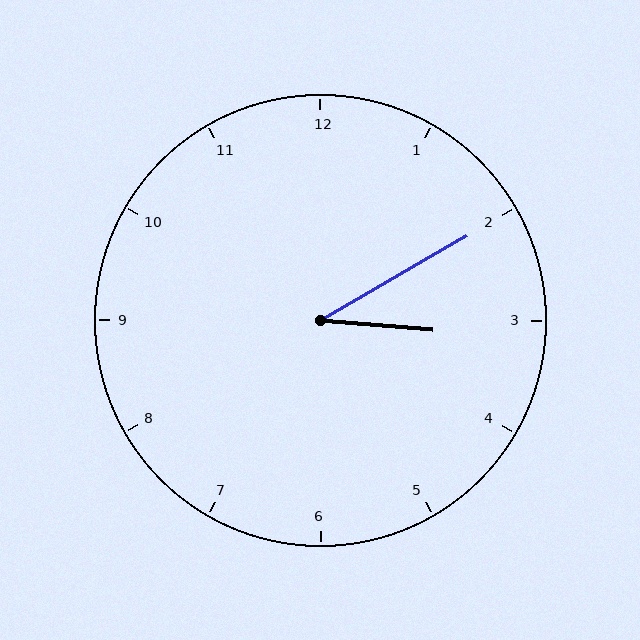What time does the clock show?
3:10.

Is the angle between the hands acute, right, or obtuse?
It is acute.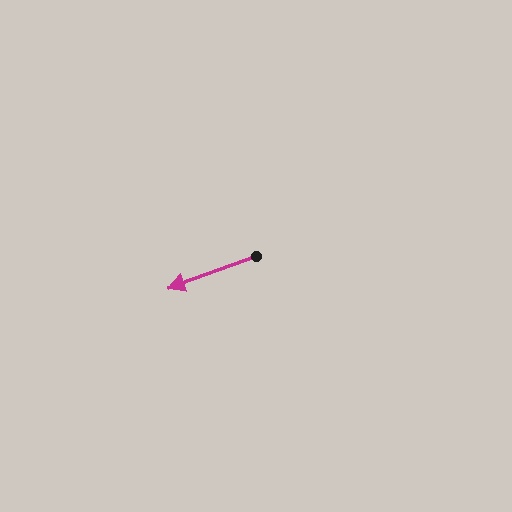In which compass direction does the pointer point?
West.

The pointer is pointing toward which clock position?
Roughly 8 o'clock.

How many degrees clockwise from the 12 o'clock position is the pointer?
Approximately 250 degrees.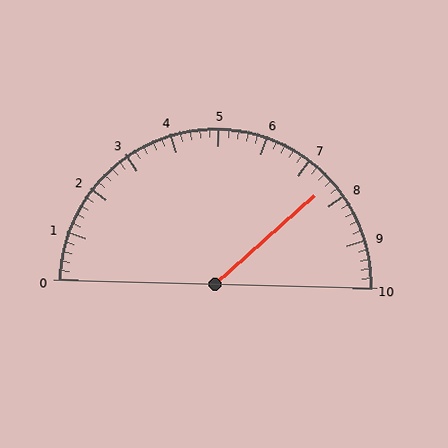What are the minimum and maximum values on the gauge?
The gauge ranges from 0 to 10.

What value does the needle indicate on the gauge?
The needle indicates approximately 7.6.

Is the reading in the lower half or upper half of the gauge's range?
The reading is in the upper half of the range (0 to 10).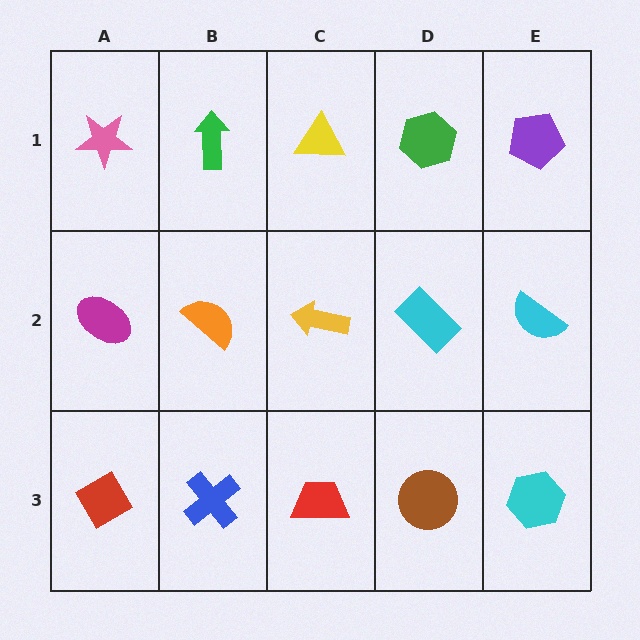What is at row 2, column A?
A magenta ellipse.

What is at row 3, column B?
A blue cross.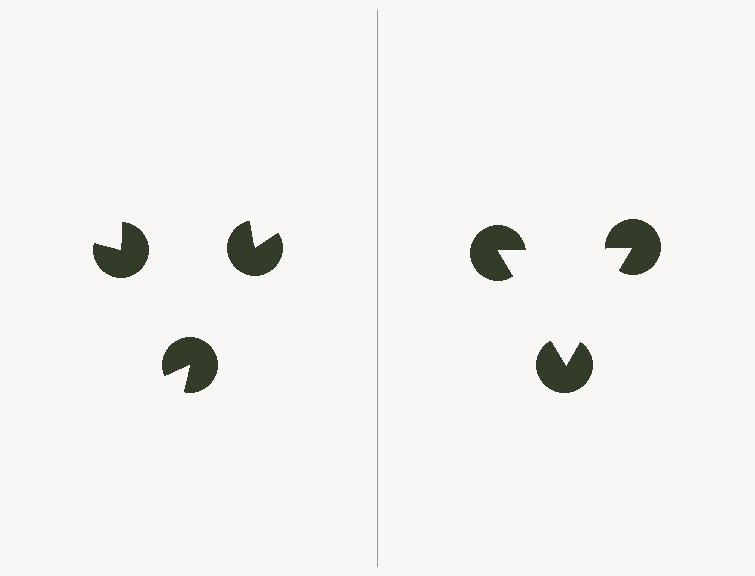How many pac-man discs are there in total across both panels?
6 — 3 on each side.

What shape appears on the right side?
An illusory triangle.